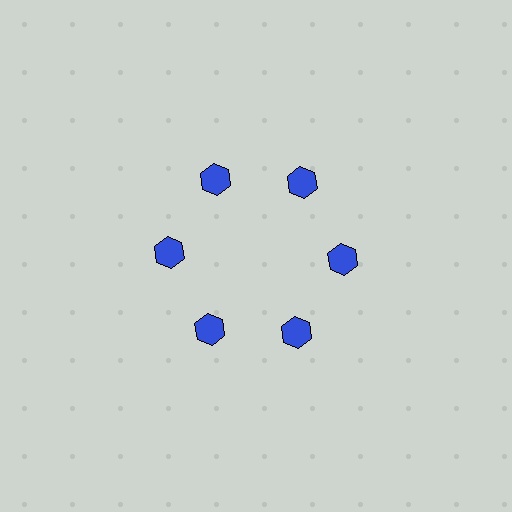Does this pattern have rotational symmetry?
Yes, this pattern has 6-fold rotational symmetry. It looks the same after rotating 60 degrees around the center.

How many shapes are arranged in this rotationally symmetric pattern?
There are 6 shapes, arranged in 6 groups of 1.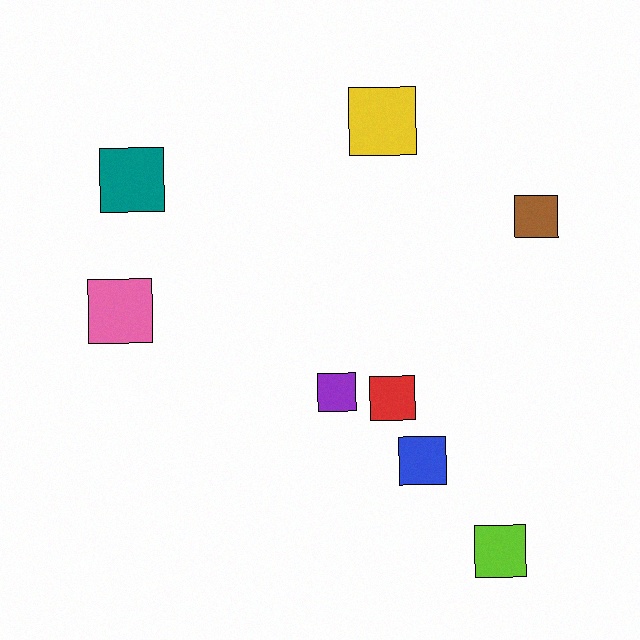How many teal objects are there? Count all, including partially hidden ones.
There is 1 teal object.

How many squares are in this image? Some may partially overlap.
There are 8 squares.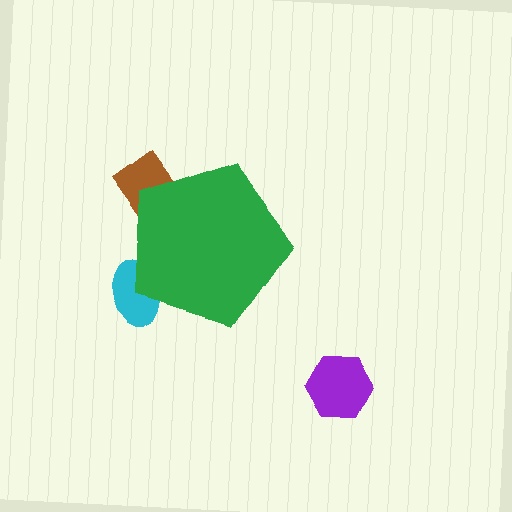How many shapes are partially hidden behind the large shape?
2 shapes are partially hidden.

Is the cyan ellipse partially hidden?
Yes, the cyan ellipse is partially hidden behind the green pentagon.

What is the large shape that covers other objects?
A green pentagon.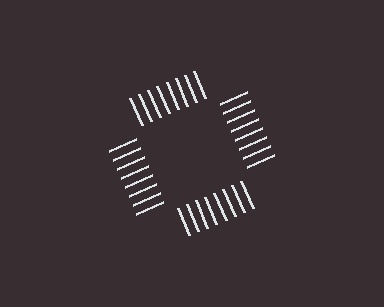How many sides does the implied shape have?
4 sides — the line-ends trace a square.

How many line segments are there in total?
32 — 8 along each of the 4 edges.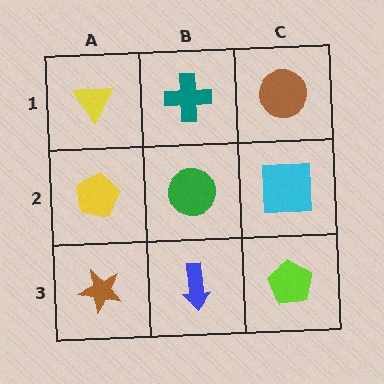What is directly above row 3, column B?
A green circle.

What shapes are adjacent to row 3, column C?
A cyan square (row 2, column C), a blue arrow (row 3, column B).